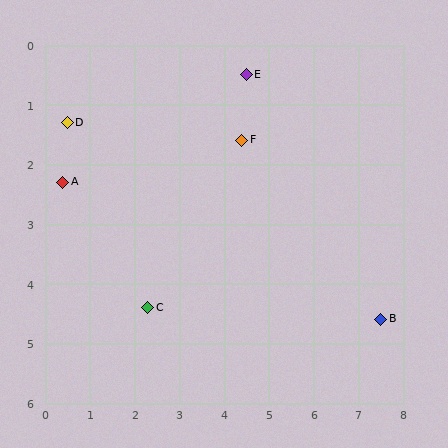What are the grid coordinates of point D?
Point D is at approximately (0.5, 1.3).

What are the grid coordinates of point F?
Point F is at approximately (4.4, 1.6).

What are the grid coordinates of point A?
Point A is at approximately (0.4, 2.3).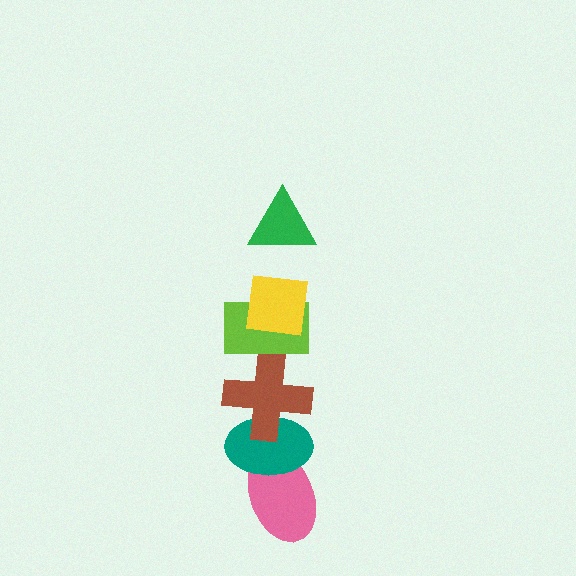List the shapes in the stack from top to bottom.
From top to bottom: the green triangle, the yellow square, the lime rectangle, the brown cross, the teal ellipse, the pink ellipse.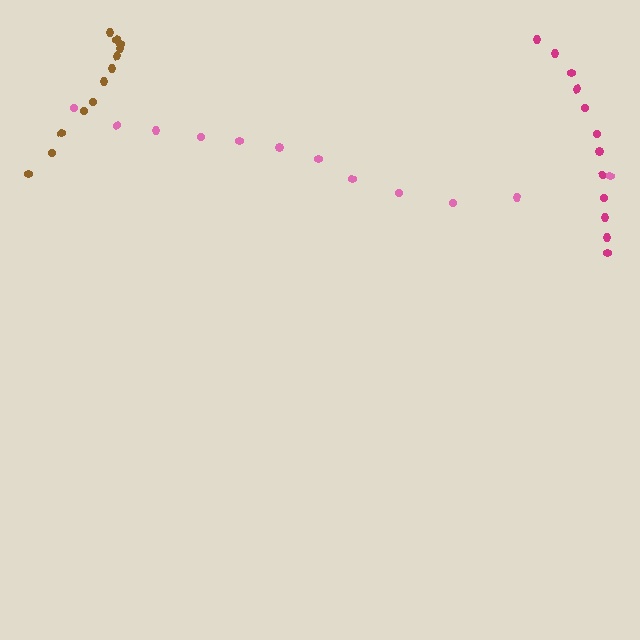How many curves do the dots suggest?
There are 3 distinct paths.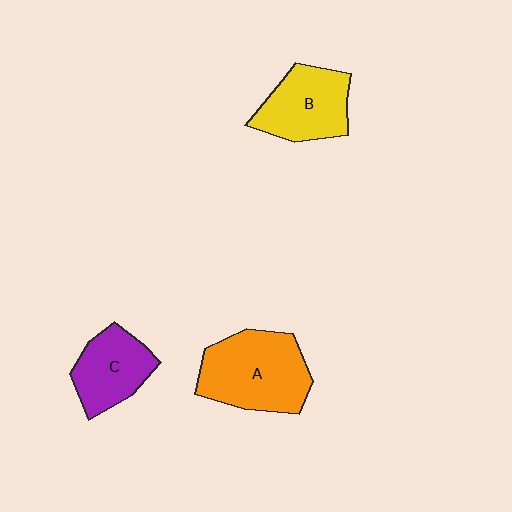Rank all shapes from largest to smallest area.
From largest to smallest: A (orange), B (yellow), C (purple).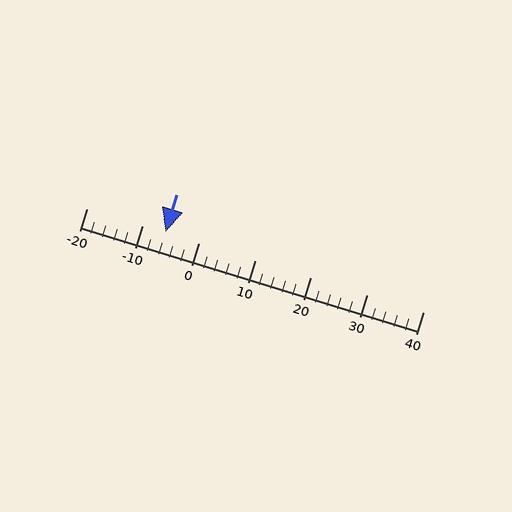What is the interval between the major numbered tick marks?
The major tick marks are spaced 10 units apart.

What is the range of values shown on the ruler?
The ruler shows values from -20 to 40.